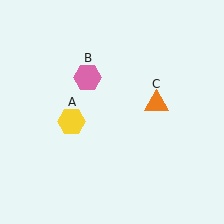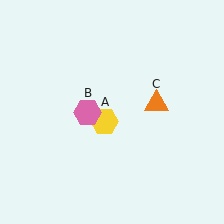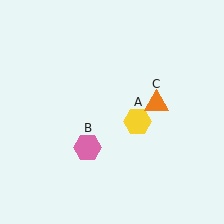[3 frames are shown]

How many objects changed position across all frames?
2 objects changed position: yellow hexagon (object A), pink hexagon (object B).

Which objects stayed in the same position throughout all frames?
Orange triangle (object C) remained stationary.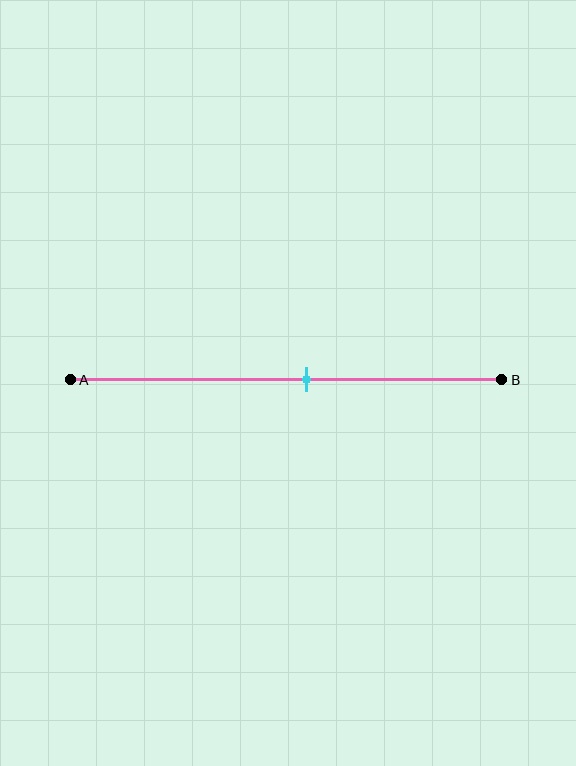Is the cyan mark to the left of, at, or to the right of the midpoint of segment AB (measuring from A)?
The cyan mark is to the right of the midpoint of segment AB.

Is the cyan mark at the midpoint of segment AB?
No, the mark is at about 55% from A, not at the 50% midpoint.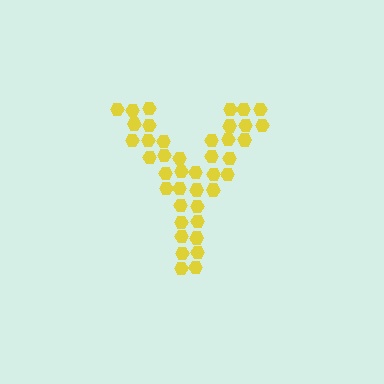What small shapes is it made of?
It is made of small hexagons.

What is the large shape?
The large shape is the letter Y.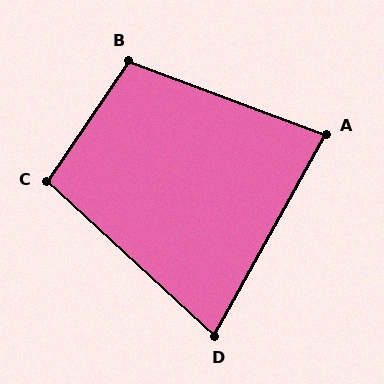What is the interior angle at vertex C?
Approximately 99 degrees (obtuse).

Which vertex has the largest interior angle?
B, at approximately 104 degrees.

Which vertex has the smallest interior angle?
D, at approximately 76 degrees.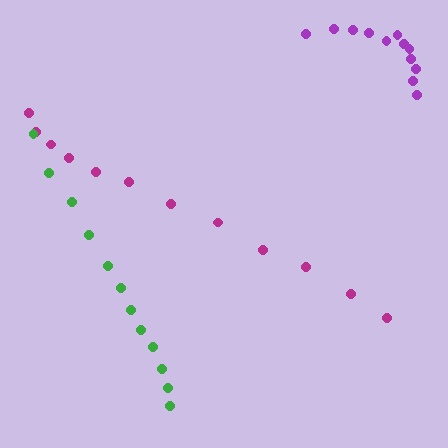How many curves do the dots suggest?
There are 3 distinct paths.